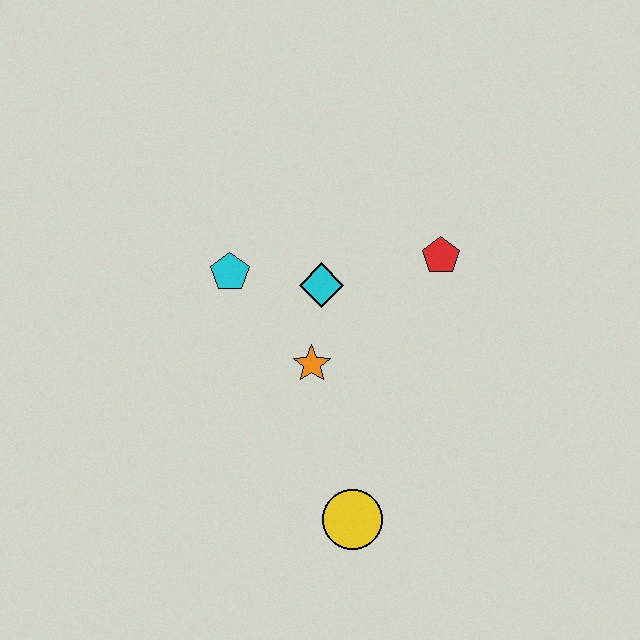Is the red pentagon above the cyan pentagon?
Yes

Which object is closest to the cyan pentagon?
The cyan diamond is closest to the cyan pentagon.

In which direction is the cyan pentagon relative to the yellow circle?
The cyan pentagon is above the yellow circle.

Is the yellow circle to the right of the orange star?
Yes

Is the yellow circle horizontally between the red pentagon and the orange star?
Yes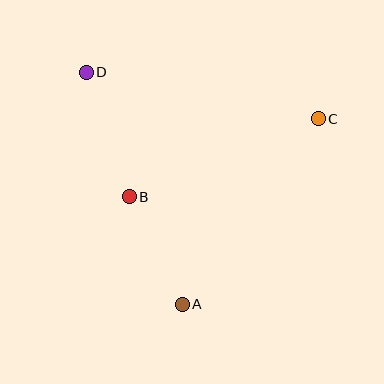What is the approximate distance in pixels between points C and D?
The distance between C and D is approximately 237 pixels.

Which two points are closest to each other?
Points A and B are closest to each other.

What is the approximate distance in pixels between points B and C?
The distance between B and C is approximately 205 pixels.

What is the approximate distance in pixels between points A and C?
The distance between A and C is approximately 230 pixels.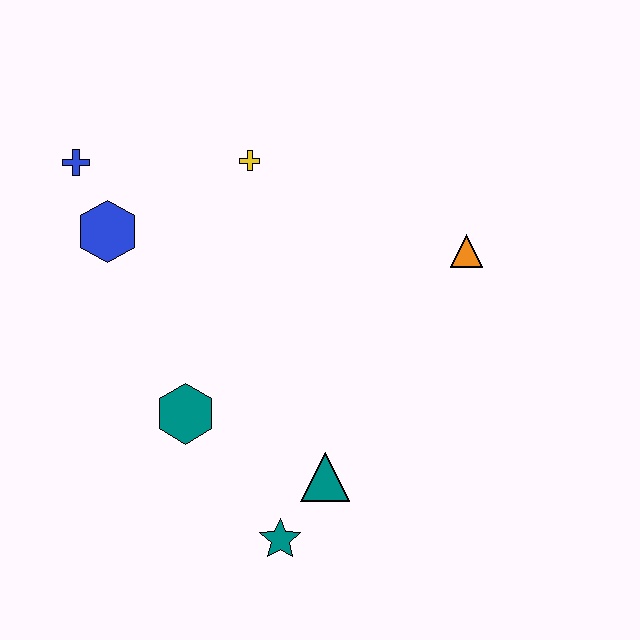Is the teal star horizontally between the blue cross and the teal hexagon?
No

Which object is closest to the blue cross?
The blue hexagon is closest to the blue cross.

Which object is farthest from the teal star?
The blue cross is farthest from the teal star.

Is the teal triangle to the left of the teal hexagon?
No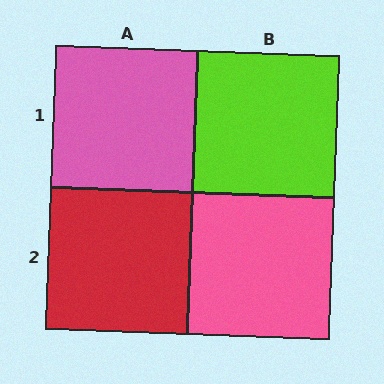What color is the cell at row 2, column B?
Pink.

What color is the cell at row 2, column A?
Red.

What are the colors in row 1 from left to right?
Pink, lime.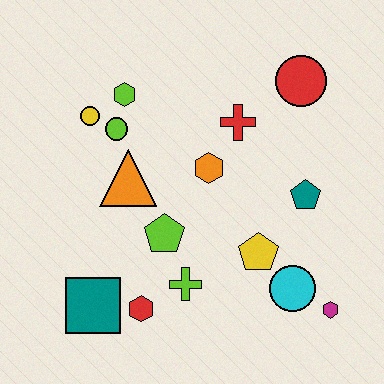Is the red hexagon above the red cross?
No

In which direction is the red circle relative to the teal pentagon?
The red circle is above the teal pentagon.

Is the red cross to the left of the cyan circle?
Yes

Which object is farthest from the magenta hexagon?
The yellow circle is farthest from the magenta hexagon.